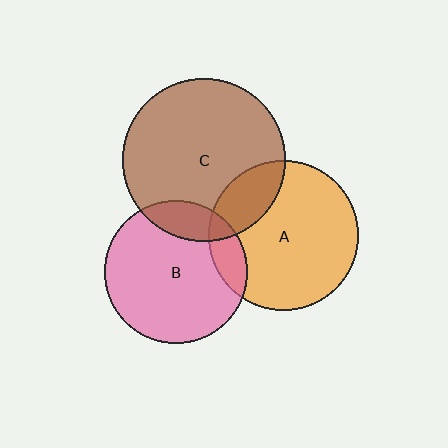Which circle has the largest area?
Circle C (brown).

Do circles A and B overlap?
Yes.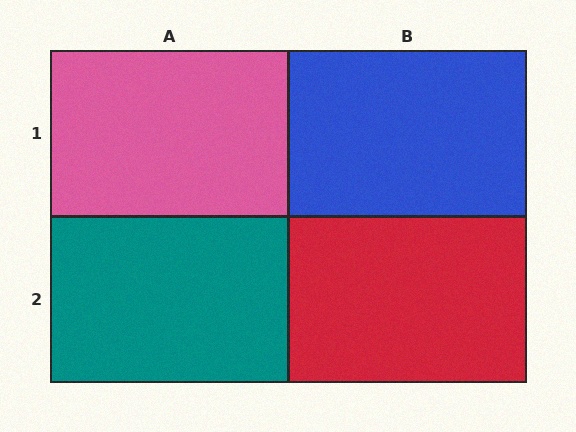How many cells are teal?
1 cell is teal.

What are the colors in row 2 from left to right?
Teal, red.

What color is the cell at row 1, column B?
Blue.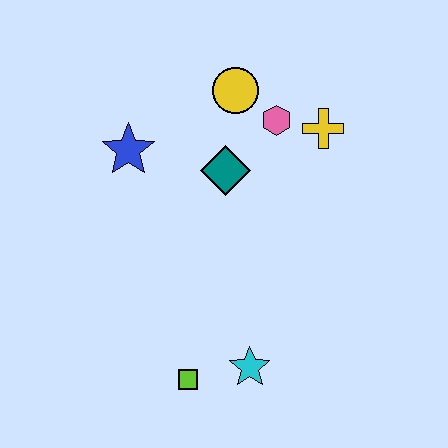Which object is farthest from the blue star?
The cyan star is farthest from the blue star.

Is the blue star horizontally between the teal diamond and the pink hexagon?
No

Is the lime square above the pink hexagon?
No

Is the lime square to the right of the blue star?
Yes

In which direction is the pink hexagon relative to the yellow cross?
The pink hexagon is to the left of the yellow cross.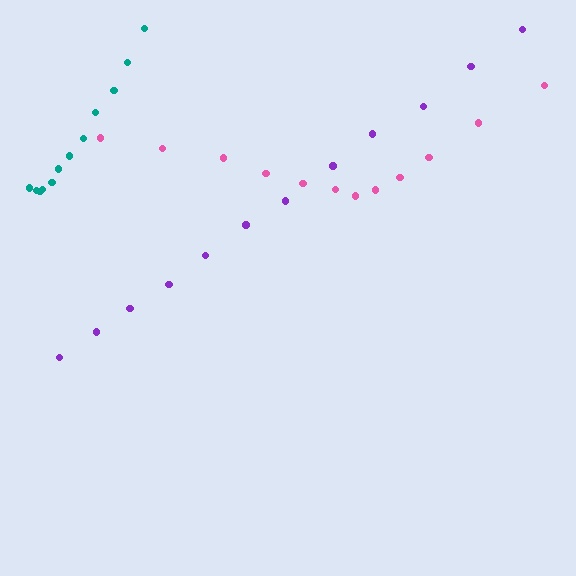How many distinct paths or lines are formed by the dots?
There are 3 distinct paths.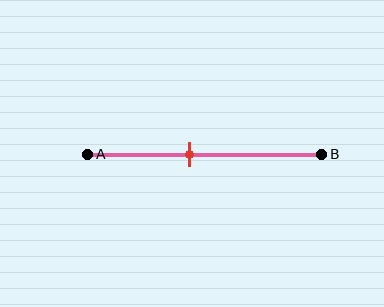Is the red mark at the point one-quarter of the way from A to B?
No, the mark is at about 45% from A, not at the 25% one-quarter point.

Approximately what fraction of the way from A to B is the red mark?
The red mark is approximately 45% of the way from A to B.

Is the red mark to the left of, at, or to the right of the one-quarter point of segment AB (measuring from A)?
The red mark is to the right of the one-quarter point of segment AB.